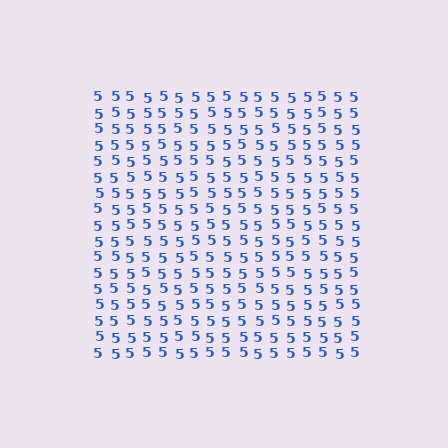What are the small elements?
The small elements are digit 5's.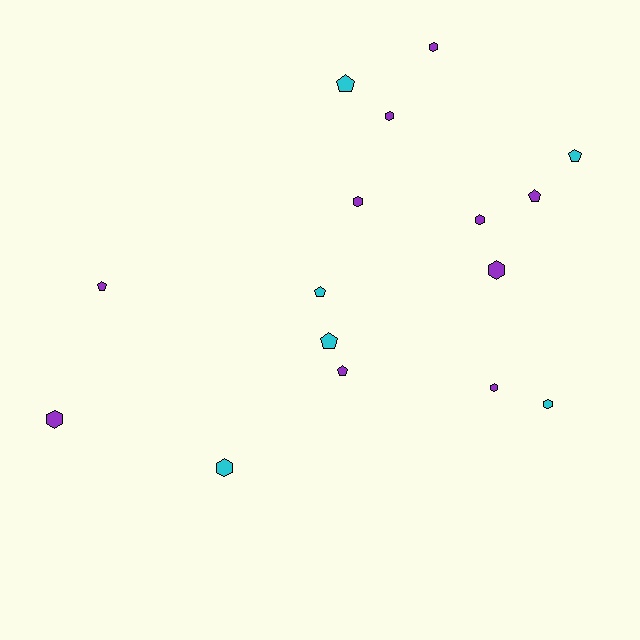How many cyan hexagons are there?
There are 2 cyan hexagons.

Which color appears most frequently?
Purple, with 10 objects.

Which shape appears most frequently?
Hexagon, with 9 objects.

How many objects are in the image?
There are 16 objects.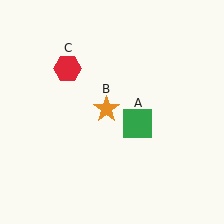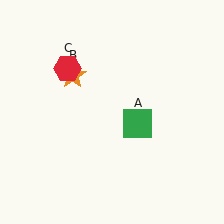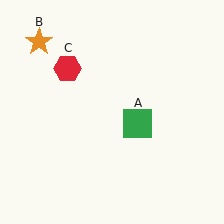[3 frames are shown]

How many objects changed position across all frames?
1 object changed position: orange star (object B).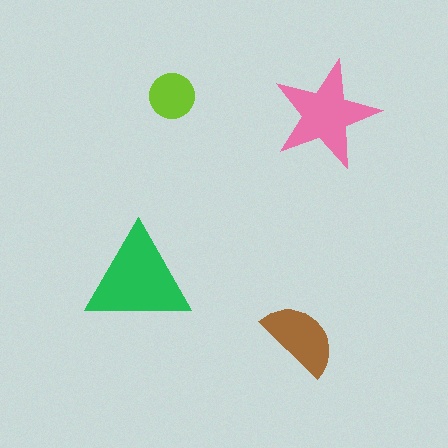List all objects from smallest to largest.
The lime circle, the brown semicircle, the pink star, the green triangle.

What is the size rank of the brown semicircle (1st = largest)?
3rd.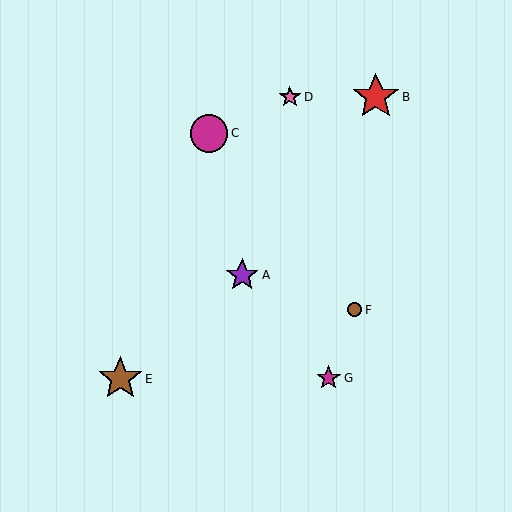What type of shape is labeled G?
Shape G is a magenta star.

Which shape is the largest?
The red star (labeled B) is the largest.